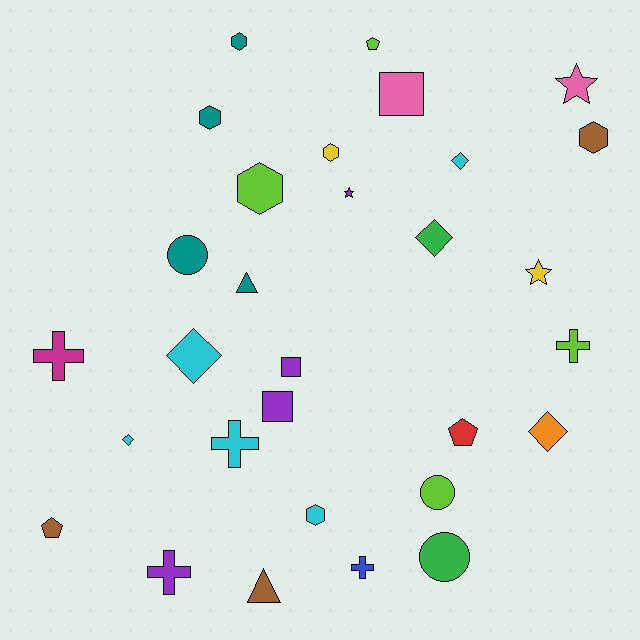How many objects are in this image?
There are 30 objects.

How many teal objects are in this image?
There are 4 teal objects.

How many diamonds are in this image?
There are 5 diamonds.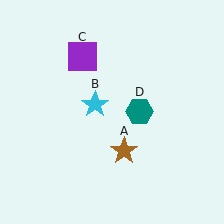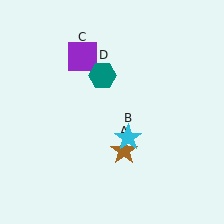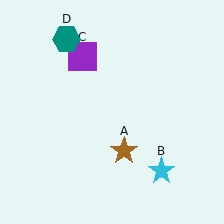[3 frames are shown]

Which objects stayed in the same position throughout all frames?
Brown star (object A) and purple square (object C) remained stationary.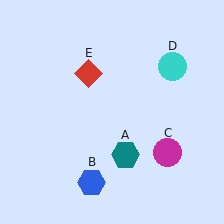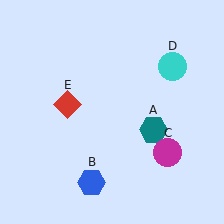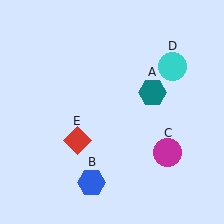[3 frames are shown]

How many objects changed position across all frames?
2 objects changed position: teal hexagon (object A), red diamond (object E).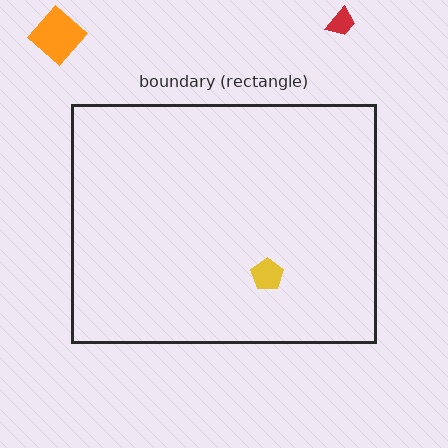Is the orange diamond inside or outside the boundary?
Outside.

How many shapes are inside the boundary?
1 inside, 2 outside.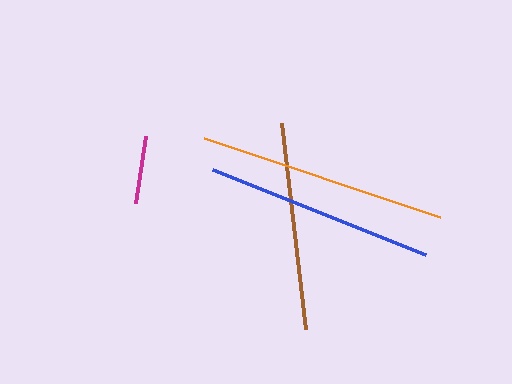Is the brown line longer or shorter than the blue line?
The blue line is longer than the brown line.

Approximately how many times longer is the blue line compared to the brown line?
The blue line is approximately 1.1 times the length of the brown line.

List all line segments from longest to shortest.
From longest to shortest: orange, blue, brown, magenta.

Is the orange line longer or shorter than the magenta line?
The orange line is longer than the magenta line.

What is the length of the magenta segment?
The magenta segment is approximately 67 pixels long.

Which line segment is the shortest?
The magenta line is the shortest at approximately 67 pixels.